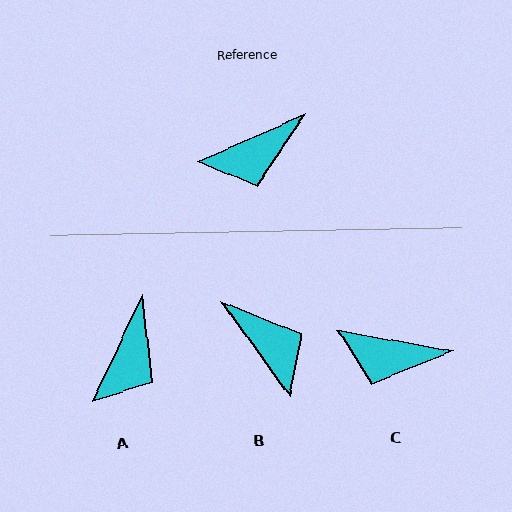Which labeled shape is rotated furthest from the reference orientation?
B, about 102 degrees away.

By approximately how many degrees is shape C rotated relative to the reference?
Approximately 34 degrees clockwise.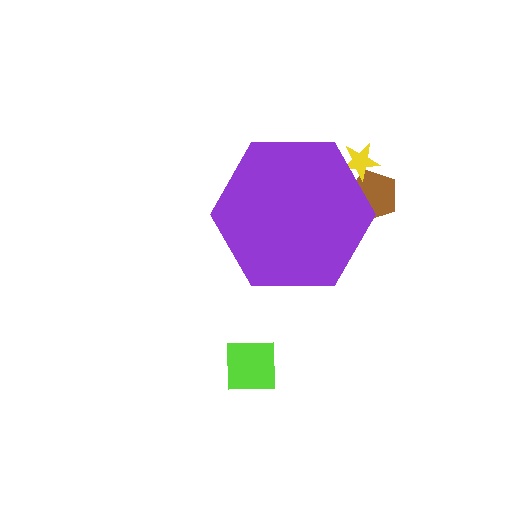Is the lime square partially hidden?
No, the lime square is fully visible.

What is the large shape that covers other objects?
A purple hexagon.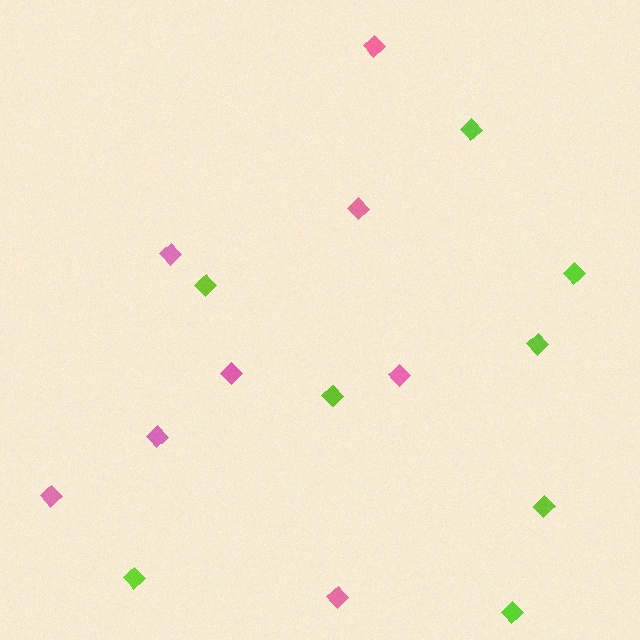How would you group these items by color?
There are 2 groups: one group of pink diamonds (8) and one group of lime diamonds (8).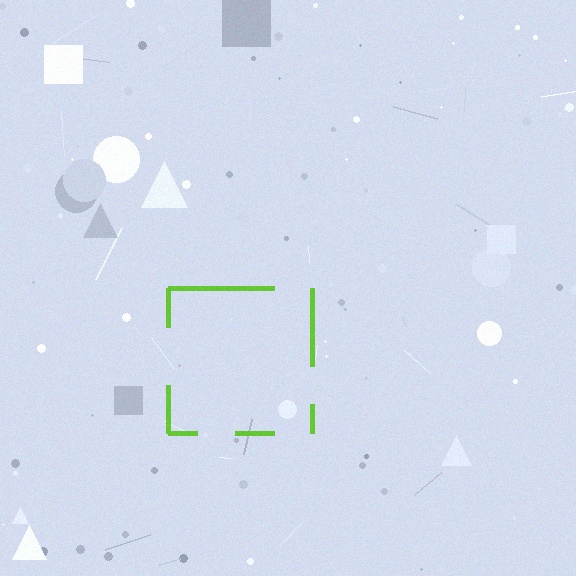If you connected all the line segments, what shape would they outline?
They would outline a square.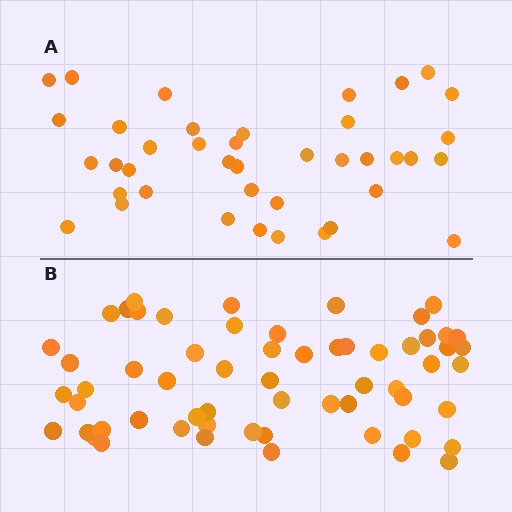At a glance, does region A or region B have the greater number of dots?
Region B (the bottom region) has more dots.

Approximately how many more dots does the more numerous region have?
Region B has approximately 20 more dots than region A.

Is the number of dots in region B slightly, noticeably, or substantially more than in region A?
Region B has substantially more. The ratio is roughly 1.5 to 1.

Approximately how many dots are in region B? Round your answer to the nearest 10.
About 60 dots.